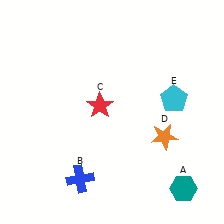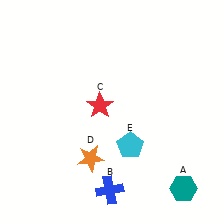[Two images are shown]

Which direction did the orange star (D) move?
The orange star (D) moved left.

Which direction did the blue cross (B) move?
The blue cross (B) moved right.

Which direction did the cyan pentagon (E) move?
The cyan pentagon (E) moved down.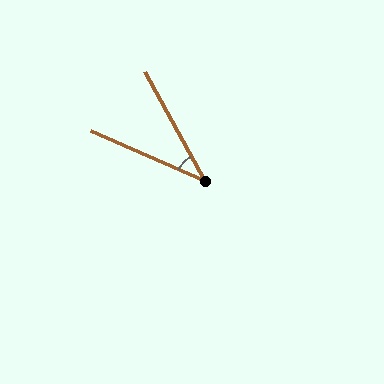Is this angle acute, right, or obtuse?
It is acute.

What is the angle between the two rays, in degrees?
Approximately 37 degrees.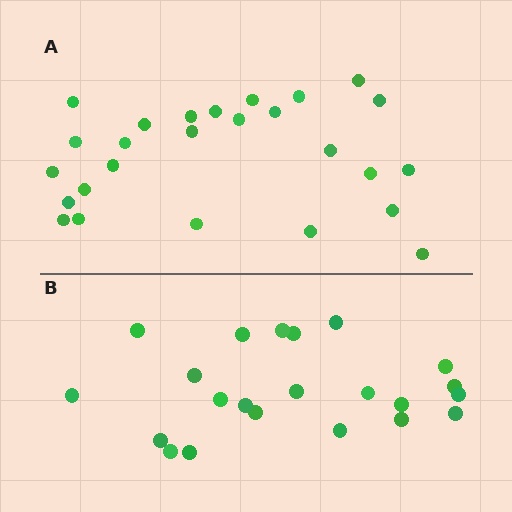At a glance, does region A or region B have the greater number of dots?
Region A (the top region) has more dots.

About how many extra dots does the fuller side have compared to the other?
Region A has about 4 more dots than region B.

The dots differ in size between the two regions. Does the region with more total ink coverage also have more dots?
No. Region B has more total ink coverage because its dots are larger, but region A actually contains more individual dots. Total area can be misleading — the number of items is what matters here.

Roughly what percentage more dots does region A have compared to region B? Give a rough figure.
About 20% more.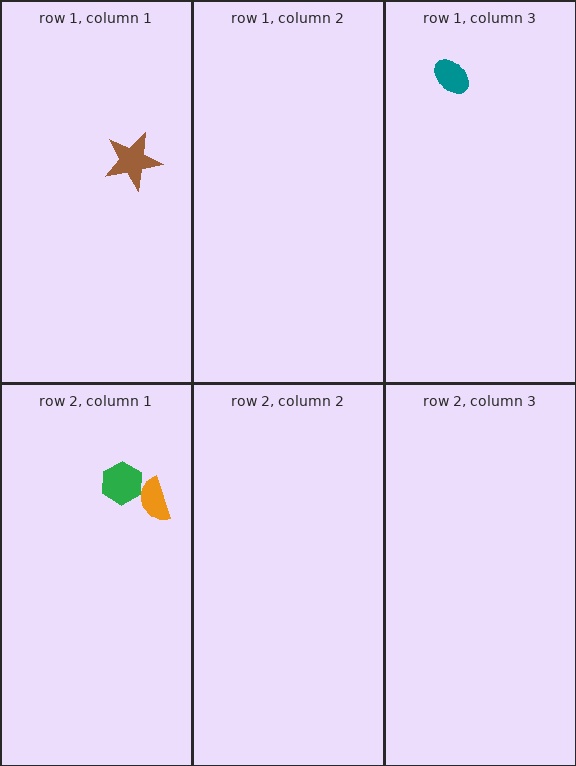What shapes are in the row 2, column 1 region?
The green hexagon, the orange semicircle.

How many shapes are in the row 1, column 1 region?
1.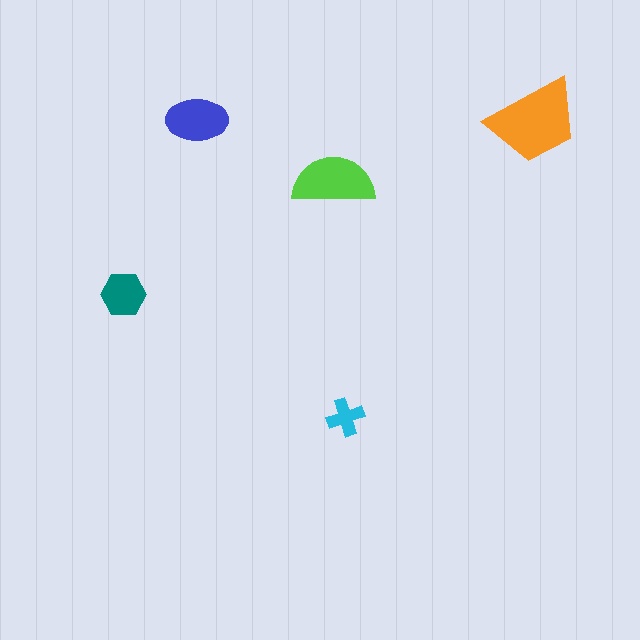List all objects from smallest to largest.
The cyan cross, the teal hexagon, the blue ellipse, the lime semicircle, the orange trapezoid.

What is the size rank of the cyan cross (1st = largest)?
5th.